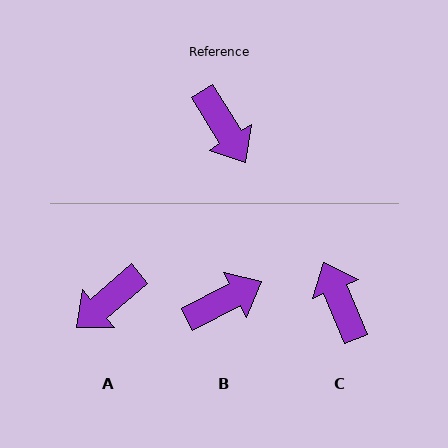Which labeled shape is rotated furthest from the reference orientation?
C, about 171 degrees away.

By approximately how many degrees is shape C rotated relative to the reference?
Approximately 171 degrees counter-clockwise.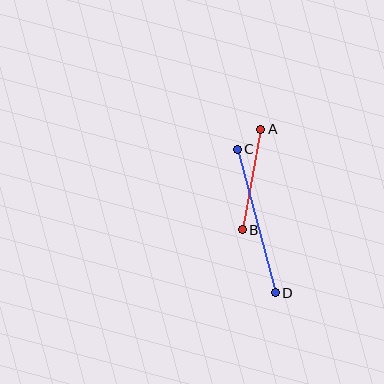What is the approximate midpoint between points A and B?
The midpoint is at approximately (251, 180) pixels.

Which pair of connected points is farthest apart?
Points C and D are farthest apart.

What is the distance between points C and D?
The distance is approximately 148 pixels.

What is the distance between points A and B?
The distance is approximately 102 pixels.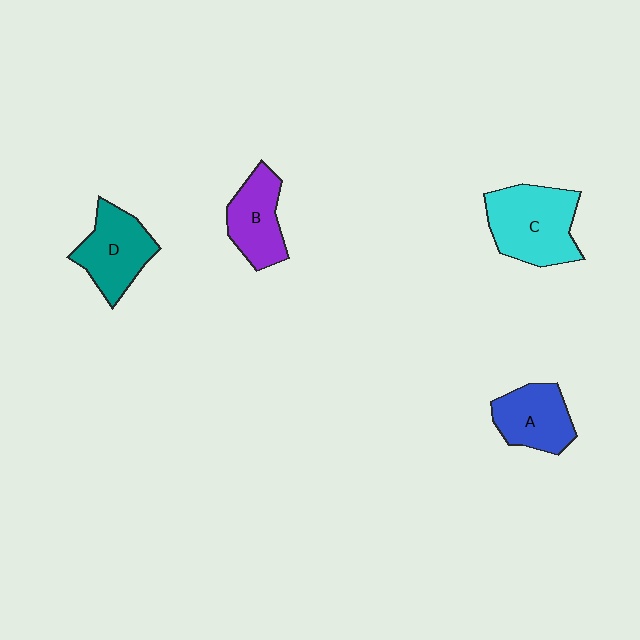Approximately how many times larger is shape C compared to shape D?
Approximately 1.3 times.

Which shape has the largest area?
Shape C (cyan).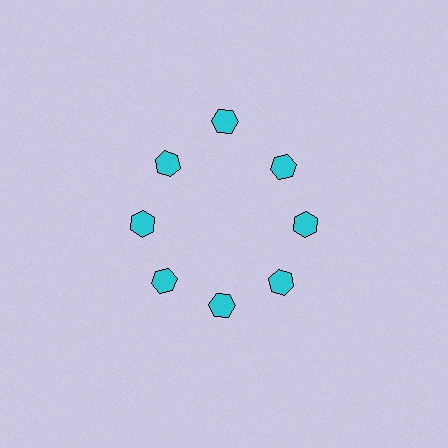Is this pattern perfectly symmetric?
No. The 8 cyan hexagons are arranged in a ring, but one element near the 12 o'clock position is pushed outward from the center, breaking the 8-fold rotational symmetry.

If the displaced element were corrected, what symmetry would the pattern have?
It would have 8-fold rotational symmetry — the pattern would map onto itself every 45 degrees.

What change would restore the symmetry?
The symmetry would be restored by moving it inward, back onto the ring so that all 8 hexagons sit at equal angles and equal distance from the center.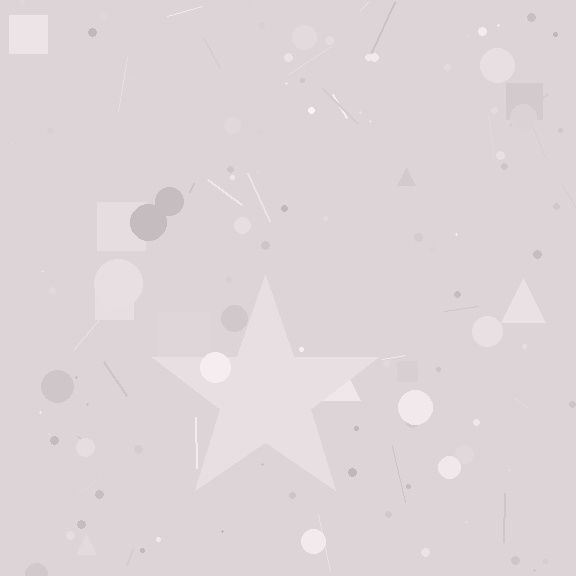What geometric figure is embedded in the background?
A star is embedded in the background.